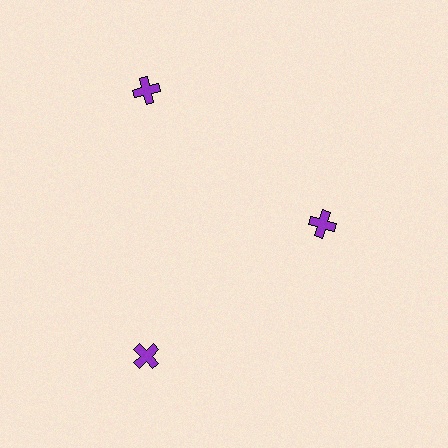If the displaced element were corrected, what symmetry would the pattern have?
It would have 3-fold rotational symmetry — the pattern would map onto itself every 120 degrees.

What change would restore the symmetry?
The symmetry would be restored by moving it outward, back onto the ring so that all 3 crosses sit at equal angles and equal distance from the center.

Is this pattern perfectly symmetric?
No. The 3 purple crosses are arranged in a ring, but one element near the 3 o'clock position is pulled inward toward the center, breaking the 3-fold rotational symmetry.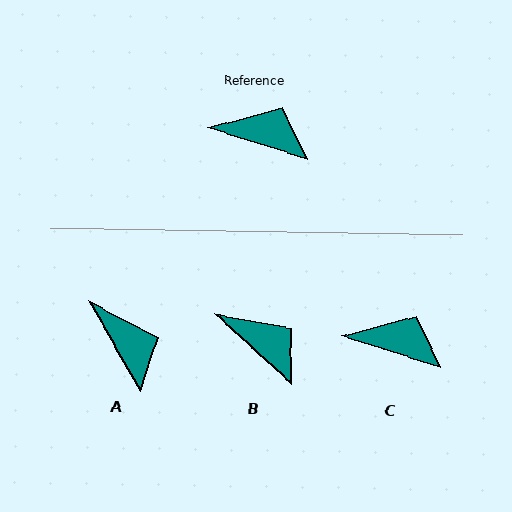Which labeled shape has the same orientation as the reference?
C.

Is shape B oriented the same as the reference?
No, it is off by about 25 degrees.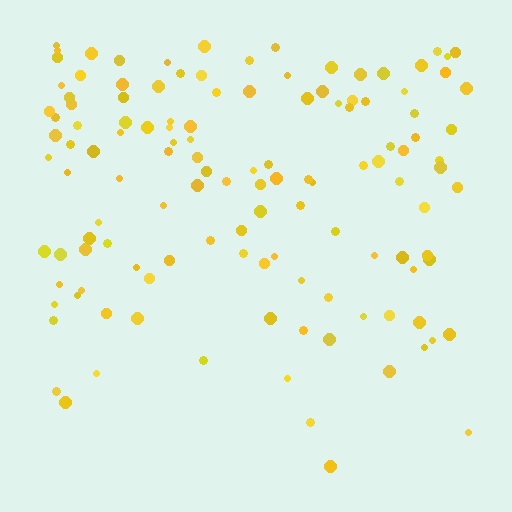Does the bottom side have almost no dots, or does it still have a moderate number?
Still a moderate number, just noticeably fewer than the top.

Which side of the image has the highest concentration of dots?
The top.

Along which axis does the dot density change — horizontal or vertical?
Vertical.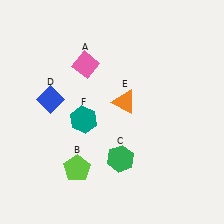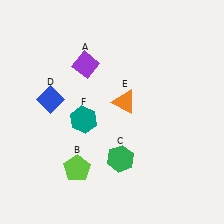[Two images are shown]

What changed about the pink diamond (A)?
In Image 1, A is pink. In Image 2, it changed to purple.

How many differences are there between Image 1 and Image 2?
There is 1 difference between the two images.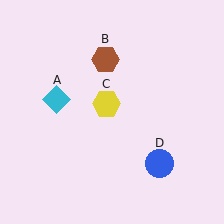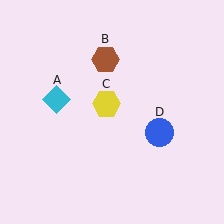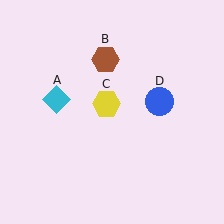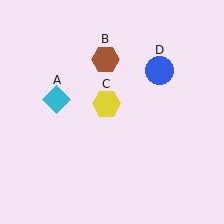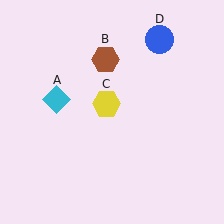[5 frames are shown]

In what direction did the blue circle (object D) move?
The blue circle (object D) moved up.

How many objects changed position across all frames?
1 object changed position: blue circle (object D).